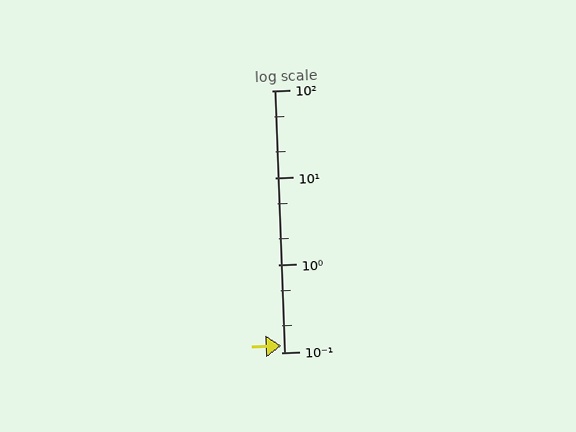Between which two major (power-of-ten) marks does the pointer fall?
The pointer is between 0.1 and 1.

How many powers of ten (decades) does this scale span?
The scale spans 3 decades, from 0.1 to 100.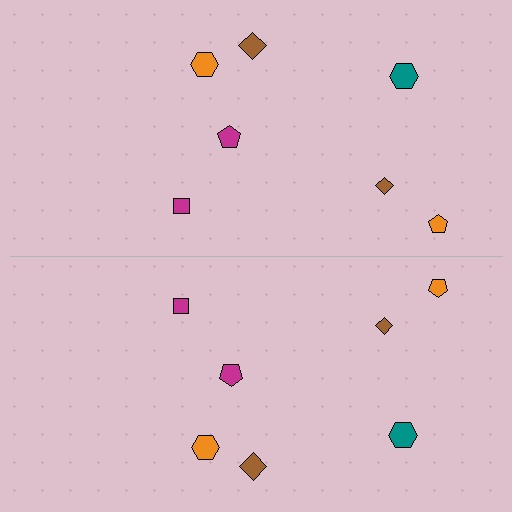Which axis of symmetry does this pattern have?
The pattern has a horizontal axis of symmetry running through the center of the image.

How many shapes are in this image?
There are 14 shapes in this image.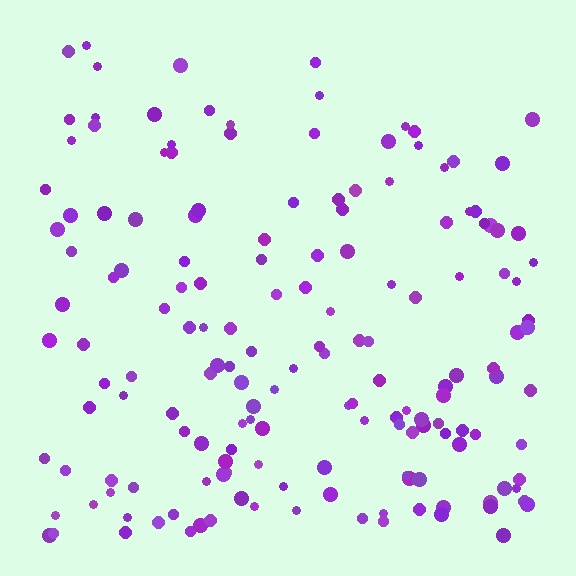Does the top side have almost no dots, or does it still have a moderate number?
Still a moderate number, just noticeably fewer than the bottom.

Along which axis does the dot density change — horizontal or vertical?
Vertical.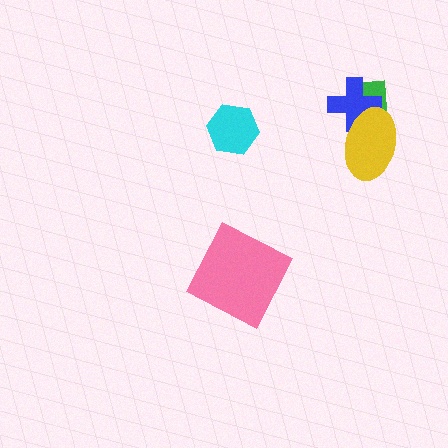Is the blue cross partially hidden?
Yes, it is partially covered by another shape.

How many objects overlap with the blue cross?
2 objects overlap with the blue cross.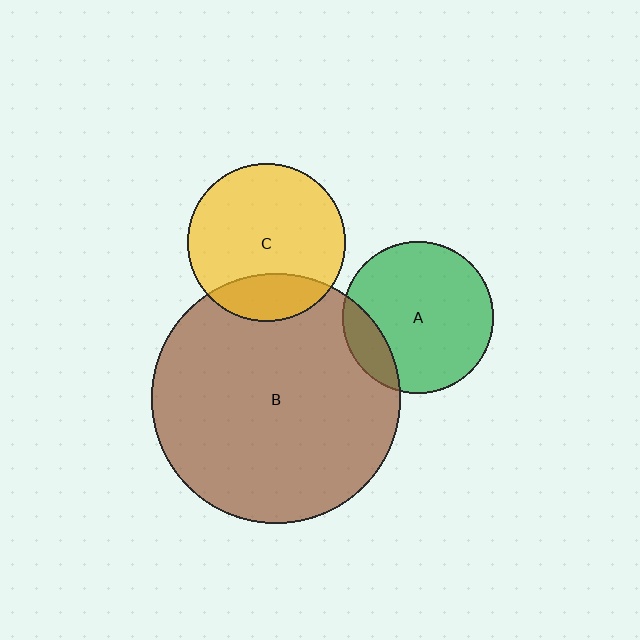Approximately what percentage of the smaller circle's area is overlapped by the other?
Approximately 20%.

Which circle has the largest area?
Circle B (brown).